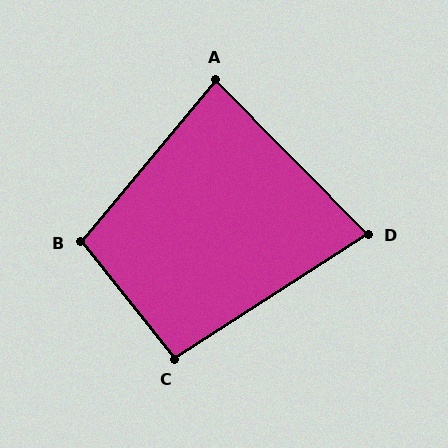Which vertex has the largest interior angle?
B, at approximately 102 degrees.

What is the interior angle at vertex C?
Approximately 96 degrees (obtuse).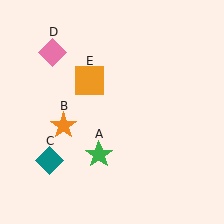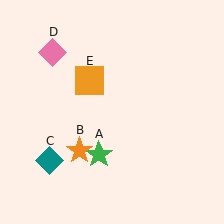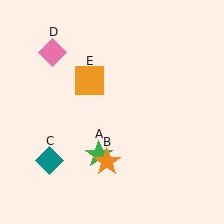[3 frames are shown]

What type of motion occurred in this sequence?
The orange star (object B) rotated counterclockwise around the center of the scene.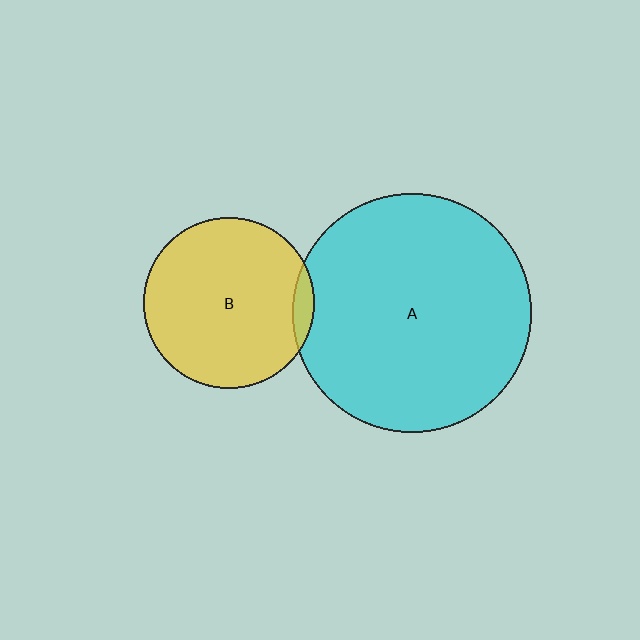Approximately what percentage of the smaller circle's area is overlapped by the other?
Approximately 5%.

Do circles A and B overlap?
Yes.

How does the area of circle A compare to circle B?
Approximately 2.0 times.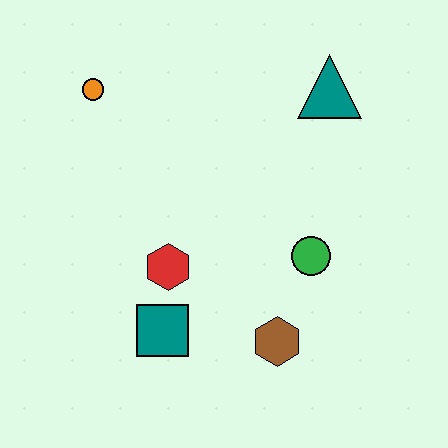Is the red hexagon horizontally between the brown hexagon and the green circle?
No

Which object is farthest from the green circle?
The orange circle is farthest from the green circle.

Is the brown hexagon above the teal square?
No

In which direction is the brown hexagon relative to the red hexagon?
The brown hexagon is to the right of the red hexagon.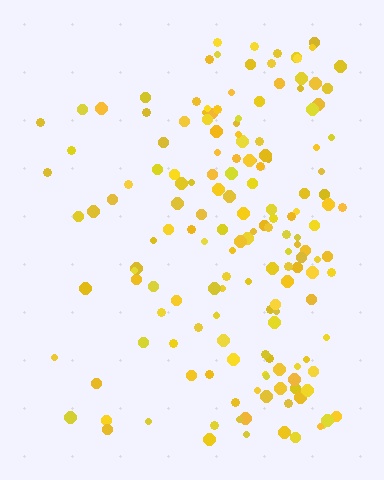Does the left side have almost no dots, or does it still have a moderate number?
Still a moderate number, just noticeably fewer than the right.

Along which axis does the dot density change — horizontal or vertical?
Horizontal.